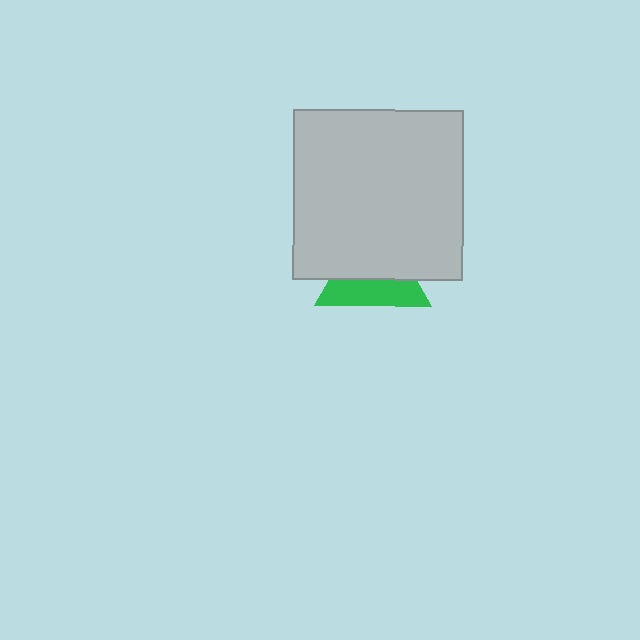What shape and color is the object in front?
The object in front is a light gray square.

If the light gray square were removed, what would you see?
You would see the complete green triangle.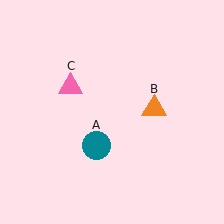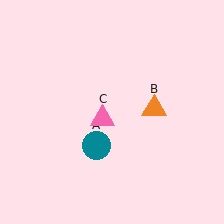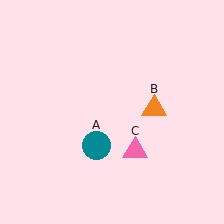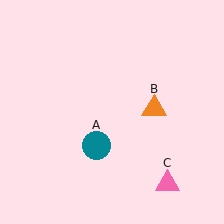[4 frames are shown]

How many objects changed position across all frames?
1 object changed position: pink triangle (object C).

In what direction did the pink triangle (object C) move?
The pink triangle (object C) moved down and to the right.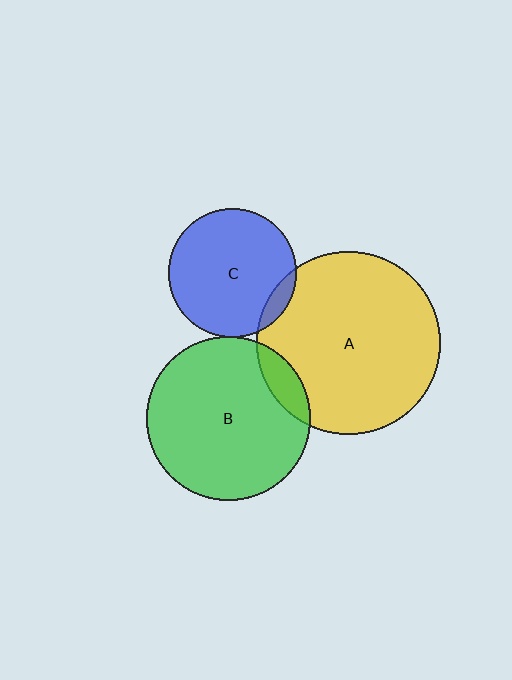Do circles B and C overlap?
Yes.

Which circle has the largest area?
Circle A (yellow).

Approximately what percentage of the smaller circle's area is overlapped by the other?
Approximately 5%.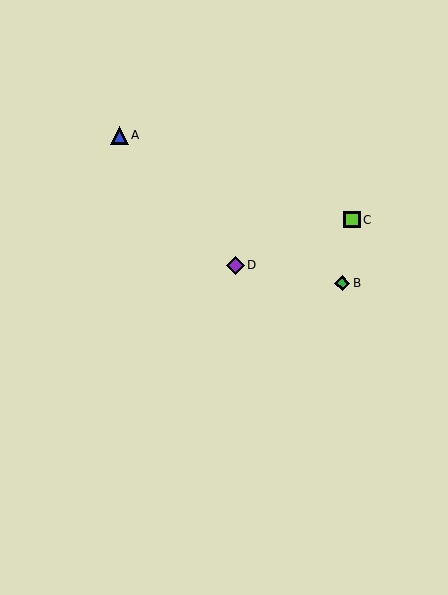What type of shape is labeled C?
Shape C is a lime square.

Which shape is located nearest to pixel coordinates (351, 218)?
The lime square (labeled C) at (352, 220) is nearest to that location.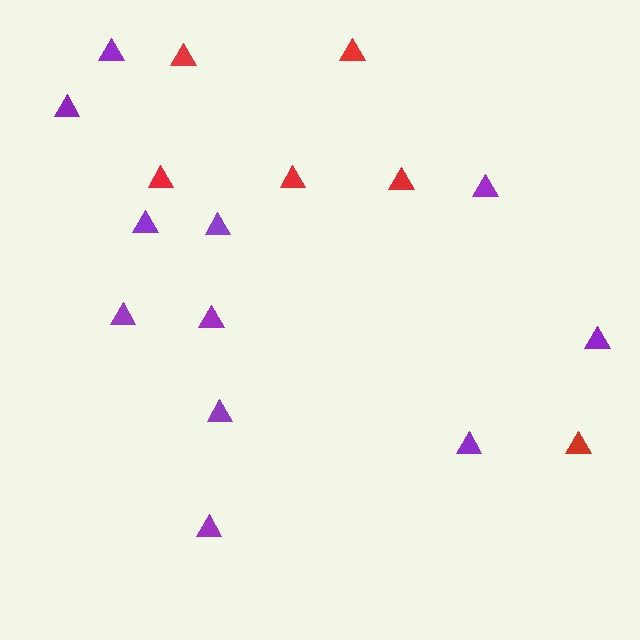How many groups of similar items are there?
There are 2 groups: one group of purple triangles (11) and one group of red triangles (6).